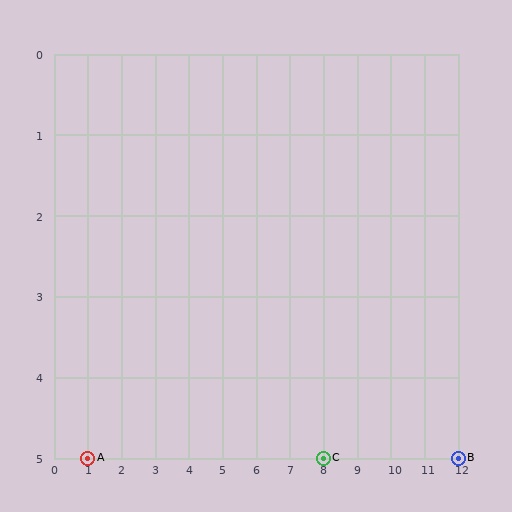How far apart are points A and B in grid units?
Points A and B are 11 columns apart.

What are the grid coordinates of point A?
Point A is at grid coordinates (1, 5).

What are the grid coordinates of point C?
Point C is at grid coordinates (8, 5).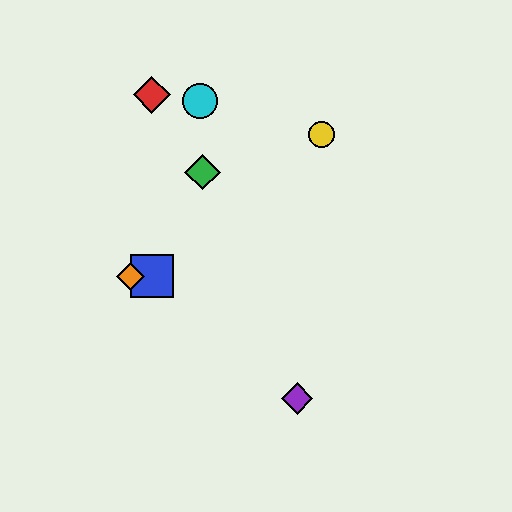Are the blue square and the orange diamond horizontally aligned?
Yes, both are at y≈276.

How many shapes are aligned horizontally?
2 shapes (the blue square, the orange diamond) are aligned horizontally.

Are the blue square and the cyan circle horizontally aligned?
No, the blue square is at y≈276 and the cyan circle is at y≈101.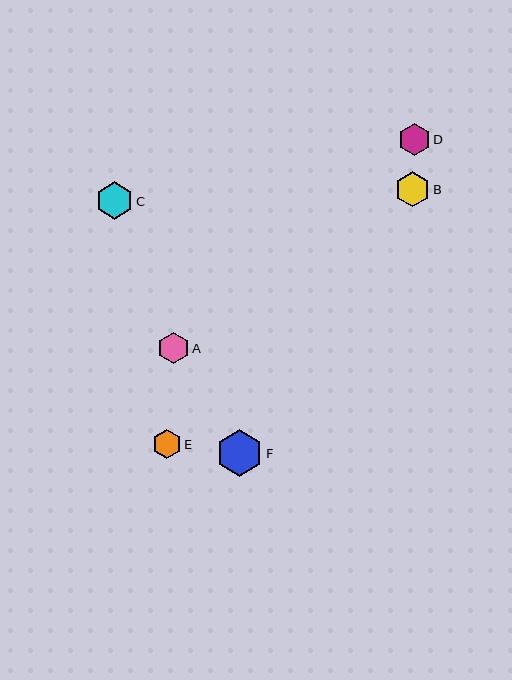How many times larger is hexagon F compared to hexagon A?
Hexagon F is approximately 1.5 times the size of hexagon A.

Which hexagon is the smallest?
Hexagon E is the smallest with a size of approximately 29 pixels.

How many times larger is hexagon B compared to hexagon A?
Hexagon B is approximately 1.1 times the size of hexagon A.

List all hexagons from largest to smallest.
From largest to smallest: F, C, B, D, A, E.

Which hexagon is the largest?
Hexagon F is the largest with a size of approximately 47 pixels.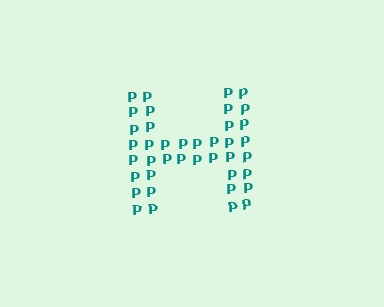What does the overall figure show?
The overall figure shows the letter H.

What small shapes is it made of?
It is made of small letter P's.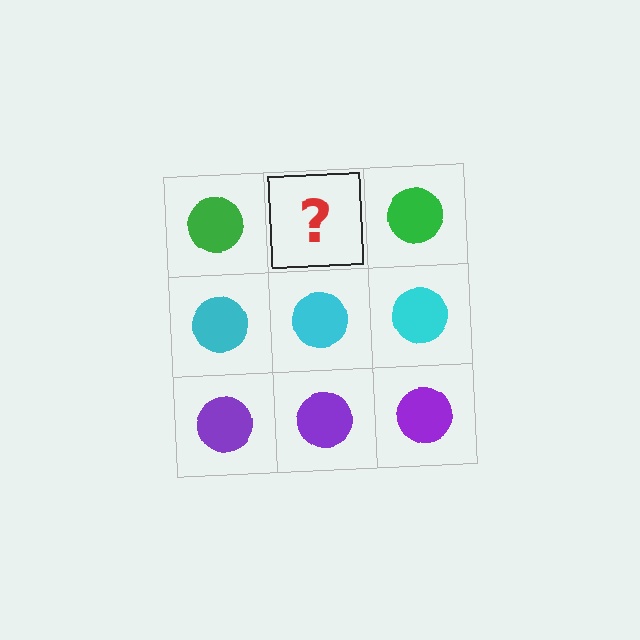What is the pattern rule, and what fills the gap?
The rule is that each row has a consistent color. The gap should be filled with a green circle.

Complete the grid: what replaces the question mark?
The question mark should be replaced with a green circle.